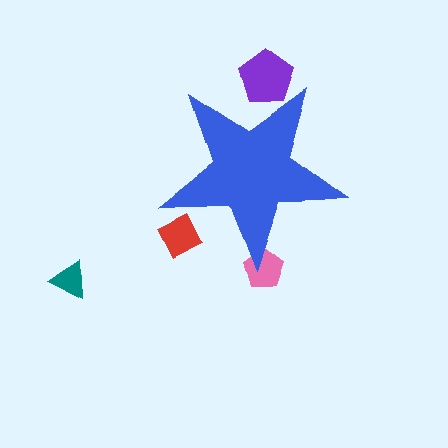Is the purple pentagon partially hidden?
Yes, the purple pentagon is partially hidden behind the blue star.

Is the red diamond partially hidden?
Yes, the red diamond is partially hidden behind the blue star.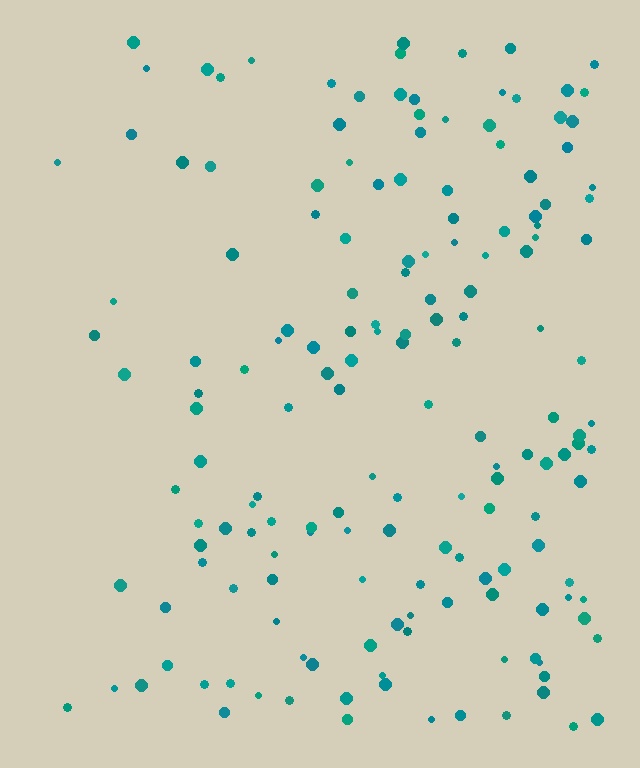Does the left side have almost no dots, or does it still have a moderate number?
Still a moderate number, just noticeably fewer than the right.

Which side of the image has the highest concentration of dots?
The right.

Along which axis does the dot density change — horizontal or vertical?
Horizontal.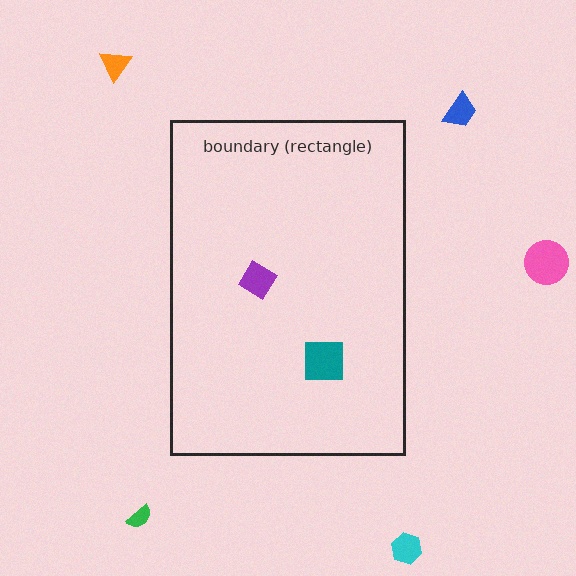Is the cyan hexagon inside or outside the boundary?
Outside.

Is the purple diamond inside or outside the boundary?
Inside.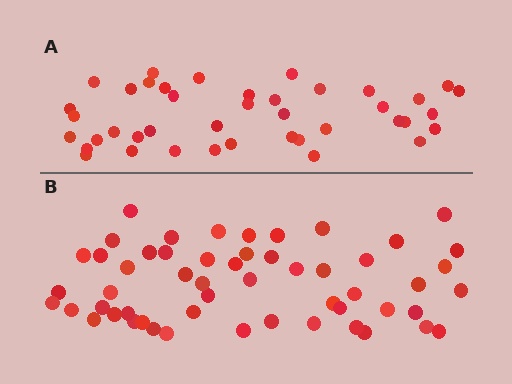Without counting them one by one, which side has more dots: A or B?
Region B (the bottom region) has more dots.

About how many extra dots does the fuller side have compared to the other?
Region B has approximately 15 more dots than region A.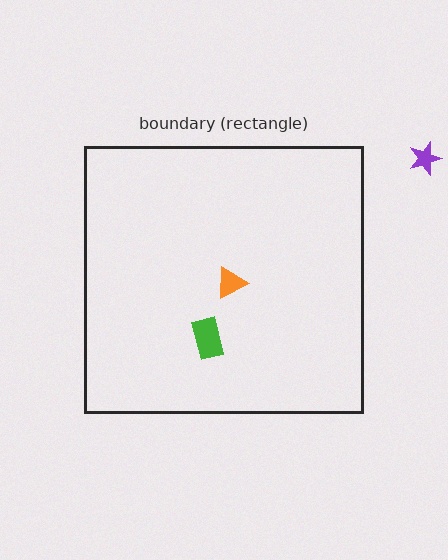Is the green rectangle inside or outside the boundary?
Inside.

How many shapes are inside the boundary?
2 inside, 1 outside.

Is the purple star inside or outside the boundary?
Outside.